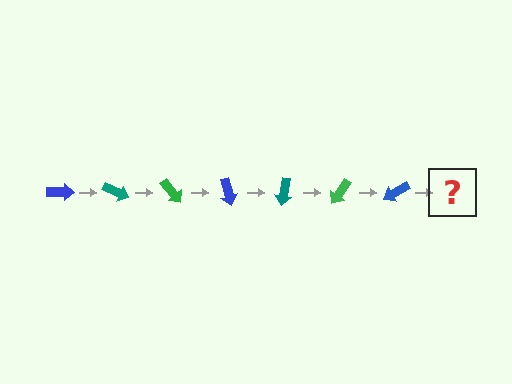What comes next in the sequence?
The next element should be a teal arrow, rotated 175 degrees from the start.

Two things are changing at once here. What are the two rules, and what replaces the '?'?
The two rules are that it rotates 25 degrees each step and the color cycles through blue, teal, and green. The '?' should be a teal arrow, rotated 175 degrees from the start.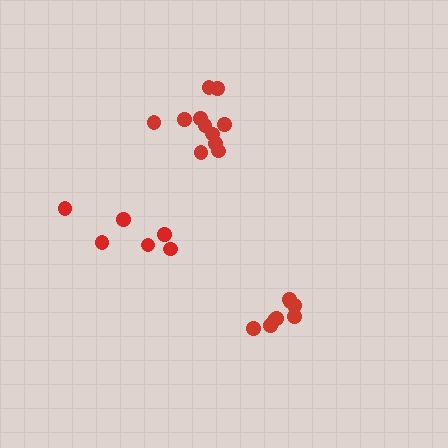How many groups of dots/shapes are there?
There are 3 groups.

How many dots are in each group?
Group 1: 8 dots, Group 2: 6 dots, Group 3: 11 dots (25 total).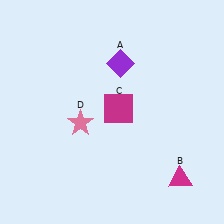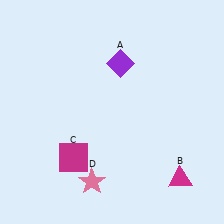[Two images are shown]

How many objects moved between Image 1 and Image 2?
2 objects moved between the two images.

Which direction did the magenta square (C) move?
The magenta square (C) moved down.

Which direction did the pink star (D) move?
The pink star (D) moved down.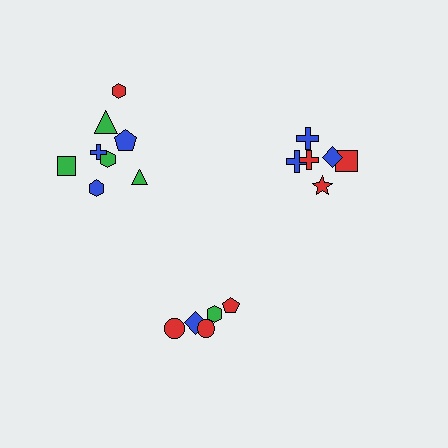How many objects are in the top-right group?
There are 6 objects.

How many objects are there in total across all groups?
There are 19 objects.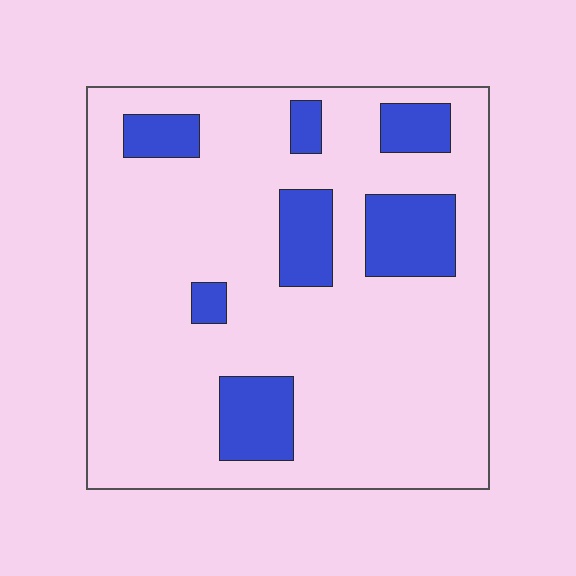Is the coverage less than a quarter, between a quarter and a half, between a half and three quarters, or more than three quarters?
Less than a quarter.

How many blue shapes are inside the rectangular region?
7.